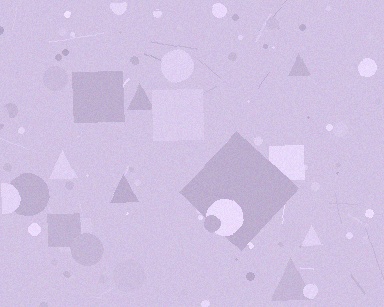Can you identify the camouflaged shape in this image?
The camouflaged shape is a diamond.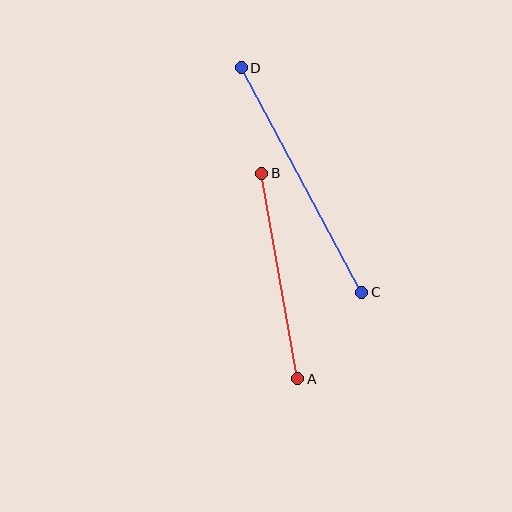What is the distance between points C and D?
The distance is approximately 255 pixels.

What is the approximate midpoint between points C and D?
The midpoint is at approximately (301, 180) pixels.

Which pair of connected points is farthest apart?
Points C and D are farthest apart.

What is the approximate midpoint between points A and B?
The midpoint is at approximately (280, 276) pixels.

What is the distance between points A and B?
The distance is approximately 209 pixels.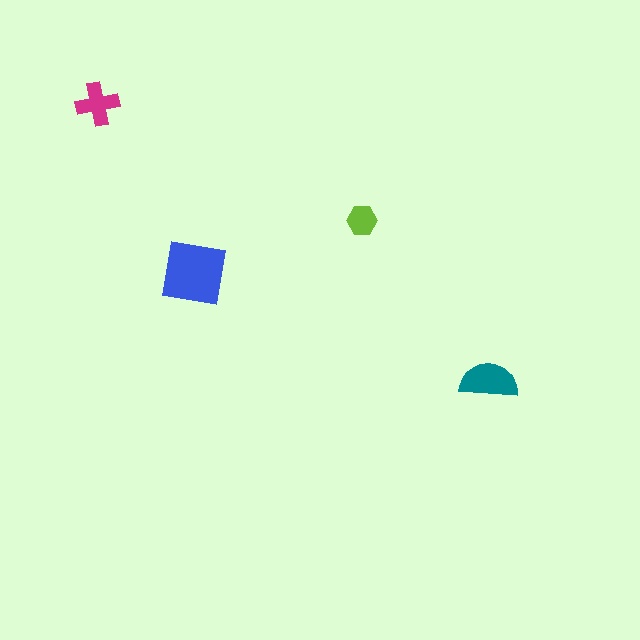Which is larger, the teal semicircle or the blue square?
The blue square.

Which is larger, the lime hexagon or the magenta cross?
The magenta cross.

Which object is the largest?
The blue square.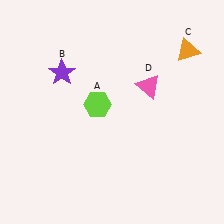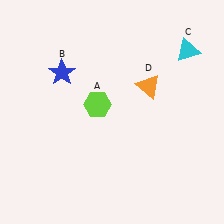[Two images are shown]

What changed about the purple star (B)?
In Image 1, B is purple. In Image 2, it changed to blue.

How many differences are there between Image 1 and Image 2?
There are 3 differences between the two images.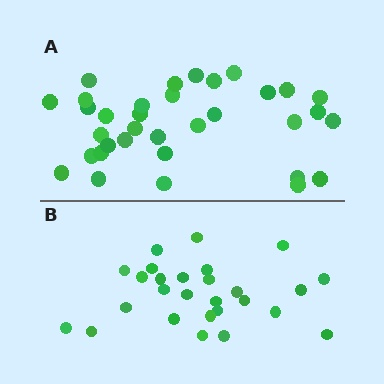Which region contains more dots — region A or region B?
Region A (the top region) has more dots.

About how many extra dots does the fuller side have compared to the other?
Region A has roughly 8 or so more dots than region B.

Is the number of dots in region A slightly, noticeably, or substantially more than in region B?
Region A has noticeably more, but not dramatically so. The ratio is roughly 1.3 to 1.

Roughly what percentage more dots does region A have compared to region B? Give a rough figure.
About 25% more.